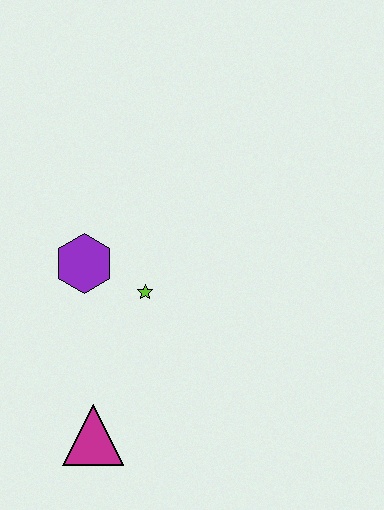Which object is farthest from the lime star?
The magenta triangle is farthest from the lime star.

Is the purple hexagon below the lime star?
No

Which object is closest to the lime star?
The purple hexagon is closest to the lime star.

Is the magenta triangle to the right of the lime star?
No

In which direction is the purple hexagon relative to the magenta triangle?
The purple hexagon is above the magenta triangle.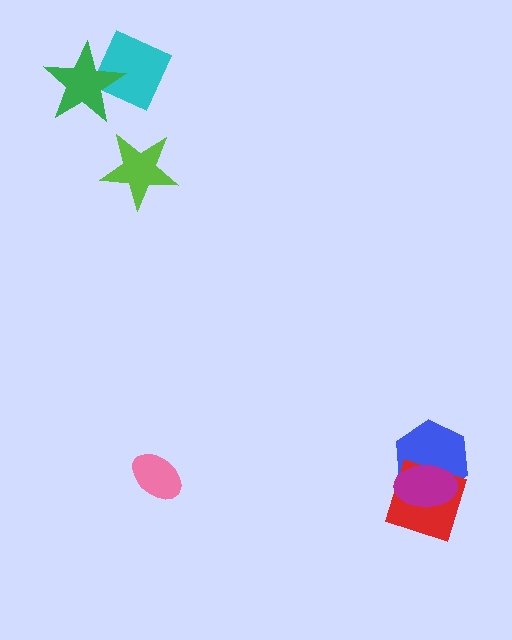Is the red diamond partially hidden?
Yes, it is partially covered by another shape.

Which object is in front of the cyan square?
The green star is in front of the cyan square.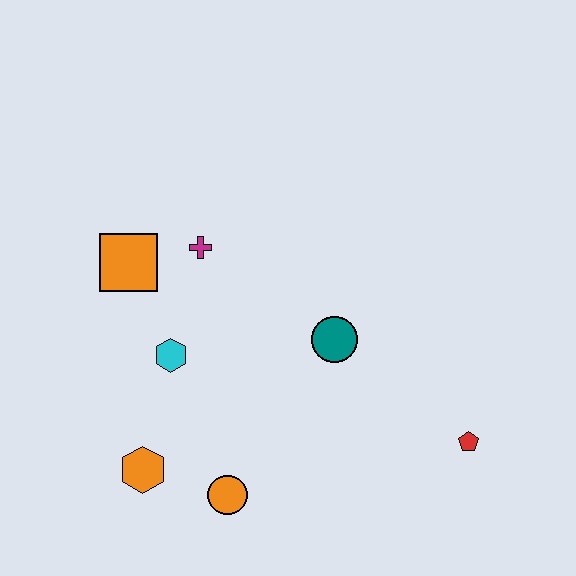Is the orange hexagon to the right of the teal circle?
No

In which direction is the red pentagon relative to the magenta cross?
The red pentagon is to the right of the magenta cross.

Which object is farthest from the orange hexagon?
The red pentagon is farthest from the orange hexagon.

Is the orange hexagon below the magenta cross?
Yes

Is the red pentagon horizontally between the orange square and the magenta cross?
No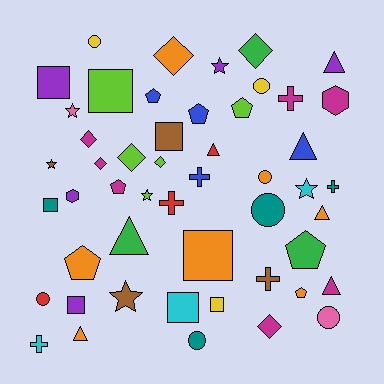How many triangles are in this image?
There are 7 triangles.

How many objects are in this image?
There are 50 objects.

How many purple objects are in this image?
There are 5 purple objects.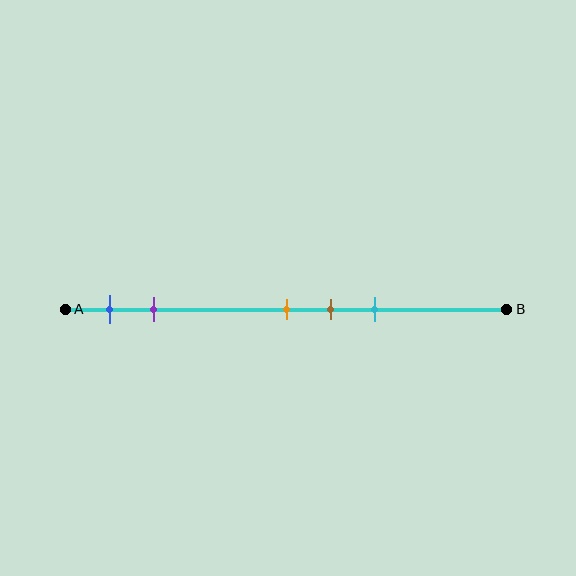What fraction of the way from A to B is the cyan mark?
The cyan mark is approximately 70% (0.7) of the way from A to B.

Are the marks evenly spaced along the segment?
No, the marks are not evenly spaced.